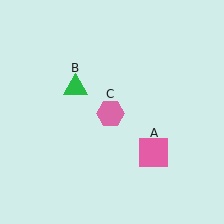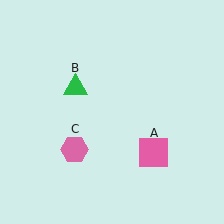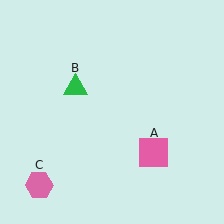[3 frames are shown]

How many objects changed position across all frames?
1 object changed position: pink hexagon (object C).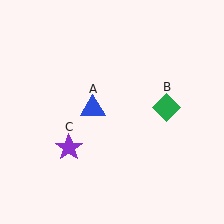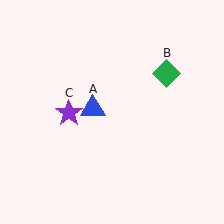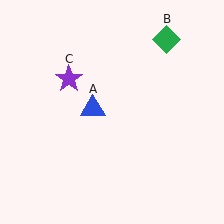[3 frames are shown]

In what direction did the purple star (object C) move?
The purple star (object C) moved up.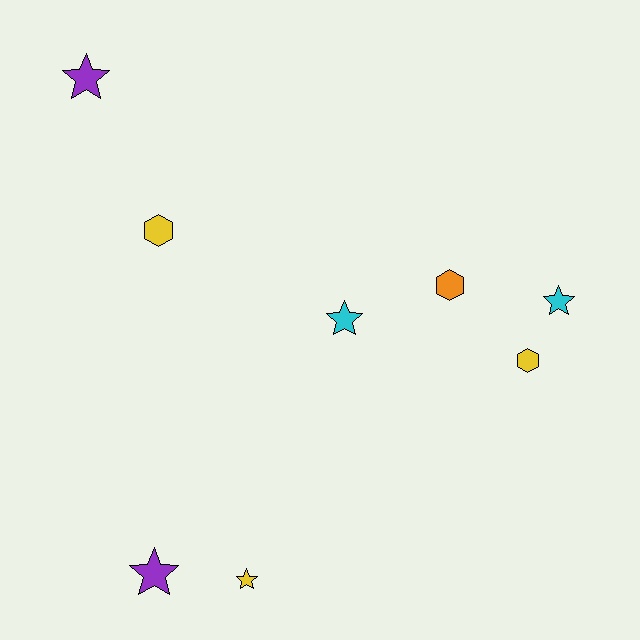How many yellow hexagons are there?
There are 2 yellow hexagons.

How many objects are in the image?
There are 8 objects.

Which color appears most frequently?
Yellow, with 3 objects.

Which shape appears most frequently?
Star, with 5 objects.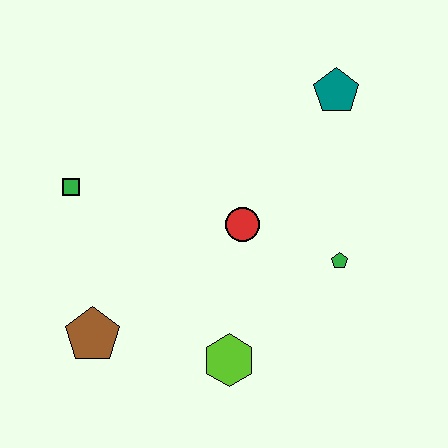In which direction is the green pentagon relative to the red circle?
The green pentagon is to the right of the red circle.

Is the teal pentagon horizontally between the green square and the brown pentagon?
No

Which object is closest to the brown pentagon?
The lime hexagon is closest to the brown pentagon.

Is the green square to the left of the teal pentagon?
Yes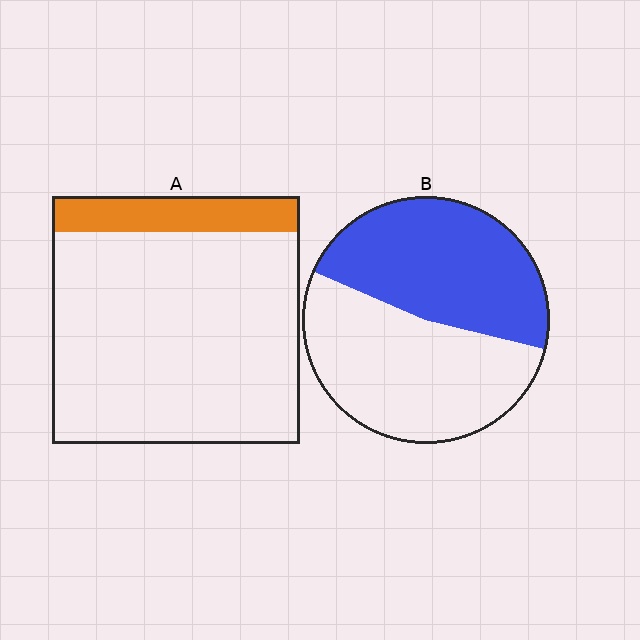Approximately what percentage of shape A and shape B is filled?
A is approximately 15% and B is approximately 45%.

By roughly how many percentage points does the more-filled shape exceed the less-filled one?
By roughly 35 percentage points (B over A).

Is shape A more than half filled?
No.